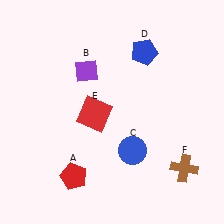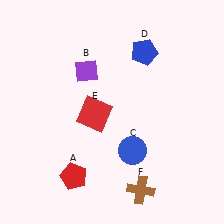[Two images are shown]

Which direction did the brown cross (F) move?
The brown cross (F) moved left.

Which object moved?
The brown cross (F) moved left.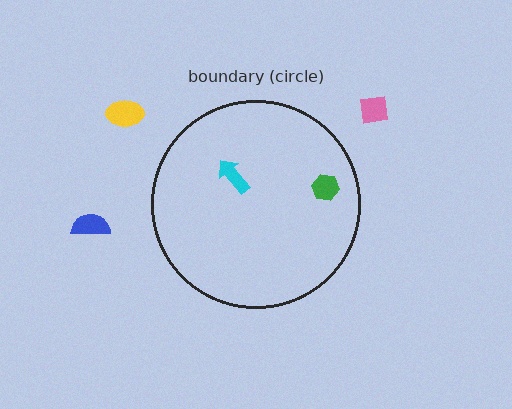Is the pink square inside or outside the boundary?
Outside.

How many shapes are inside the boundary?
2 inside, 3 outside.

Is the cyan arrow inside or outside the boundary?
Inside.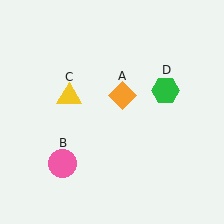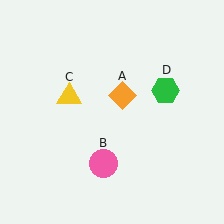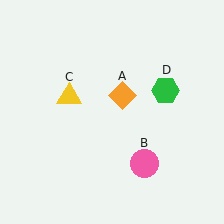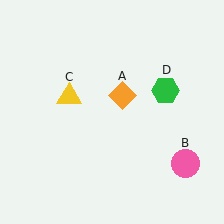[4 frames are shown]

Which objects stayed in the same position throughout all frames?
Orange diamond (object A) and yellow triangle (object C) and green hexagon (object D) remained stationary.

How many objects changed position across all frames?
1 object changed position: pink circle (object B).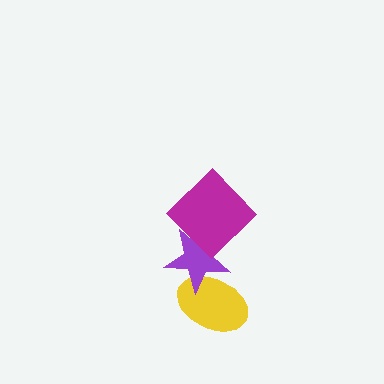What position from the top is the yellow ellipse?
The yellow ellipse is 3rd from the top.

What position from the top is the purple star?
The purple star is 2nd from the top.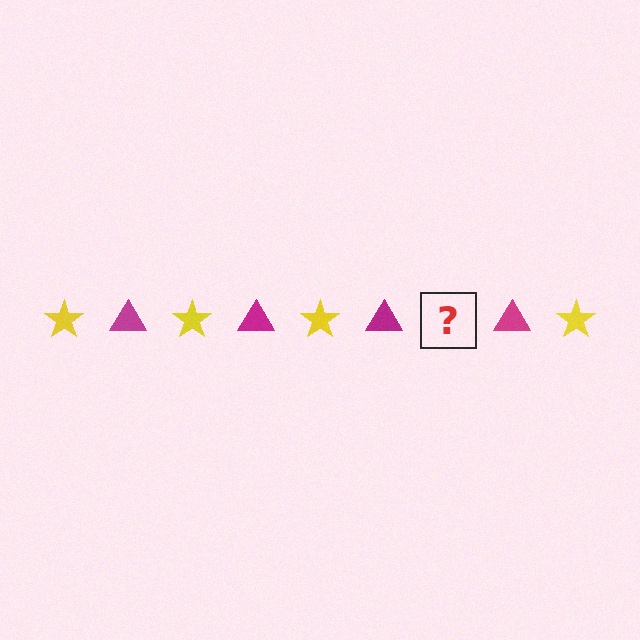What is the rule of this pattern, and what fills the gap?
The rule is that the pattern alternates between yellow star and magenta triangle. The gap should be filled with a yellow star.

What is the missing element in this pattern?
The missing element is a yellow star.